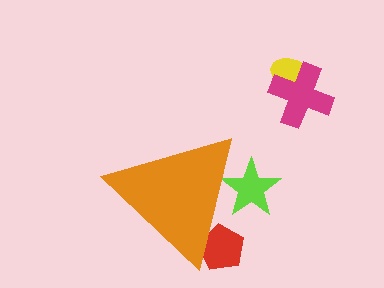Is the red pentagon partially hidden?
Yes, the red pentagon is partially hidden behind the orange triangle.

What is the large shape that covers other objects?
An orange triangle.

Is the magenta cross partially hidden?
No, the magenta cross is fully visible.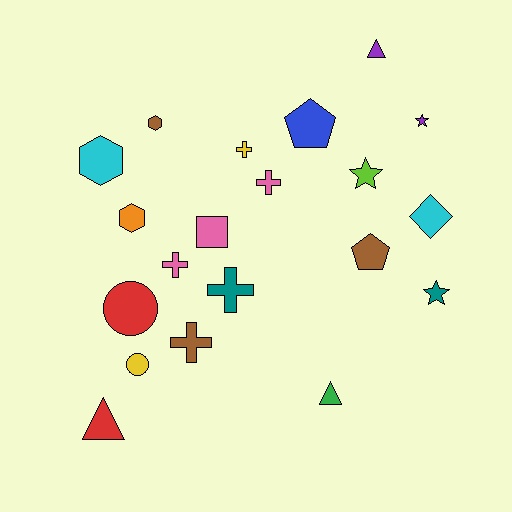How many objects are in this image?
There are 20 objects.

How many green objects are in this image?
There is 1 green object.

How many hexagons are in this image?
There are 3 hexagons.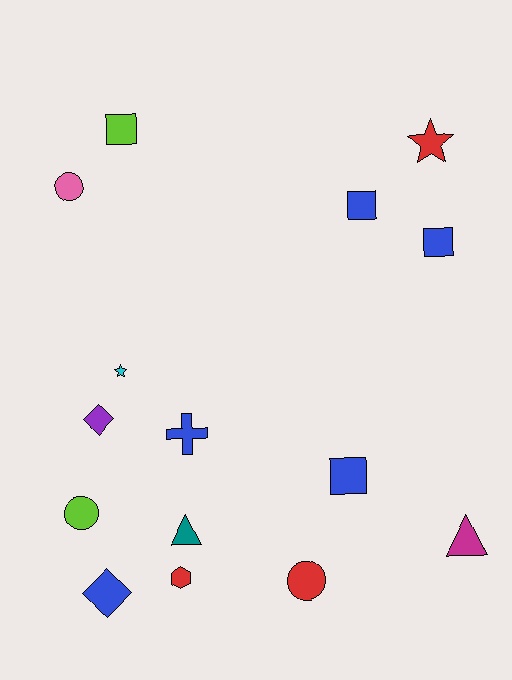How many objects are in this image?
There are 15 objects.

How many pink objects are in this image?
There is 1 pink object.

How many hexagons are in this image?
There is 1 hexagon.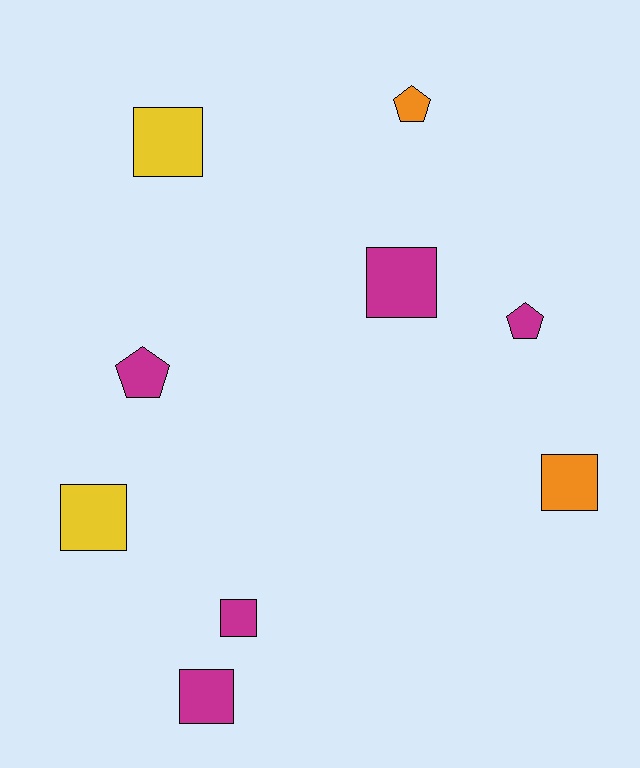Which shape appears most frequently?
Square, with 6 objects.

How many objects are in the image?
There are 9 objects.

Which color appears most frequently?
Magenta, with 5 objects.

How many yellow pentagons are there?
There are no yellow pentagons.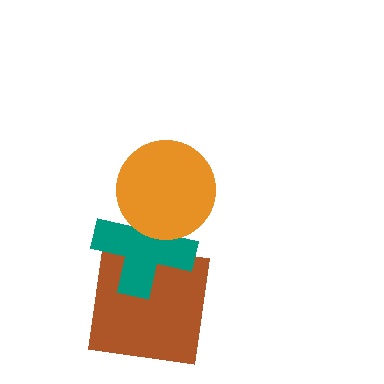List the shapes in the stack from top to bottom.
From top to bottom: the orange circle, the teal cross, the brown square.